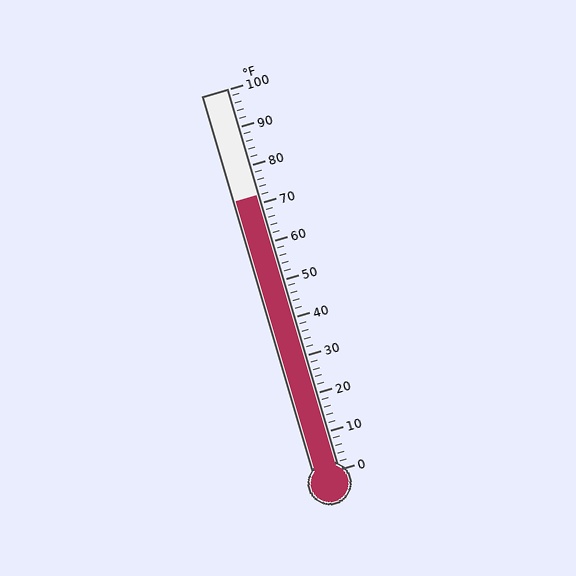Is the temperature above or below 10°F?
The temperature is above 10°F.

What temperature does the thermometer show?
The thermometer shows approximately 72°F.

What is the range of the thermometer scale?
The thermometer scale ranges from 0°F to 100°F.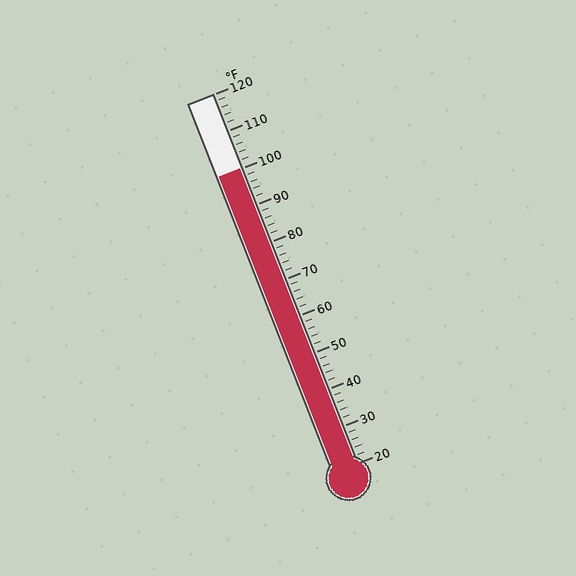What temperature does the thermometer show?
The thermometer shows approximately 100°F.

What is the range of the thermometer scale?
The thermometer scale ranges from 20°F to 120°F.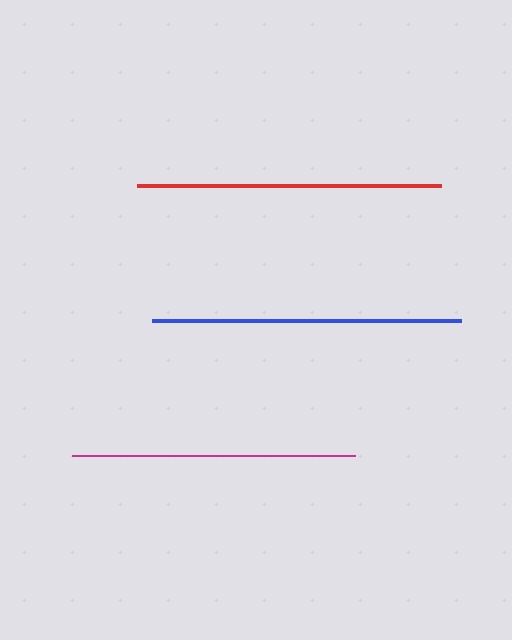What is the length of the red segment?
The red segment is approximately 304 pixels long.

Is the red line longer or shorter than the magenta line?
The red line is longer than the magenta line.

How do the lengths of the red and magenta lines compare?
The red and magenta lines are approximately the same length.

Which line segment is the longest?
The blue line is the longest at approximately 308 pixels.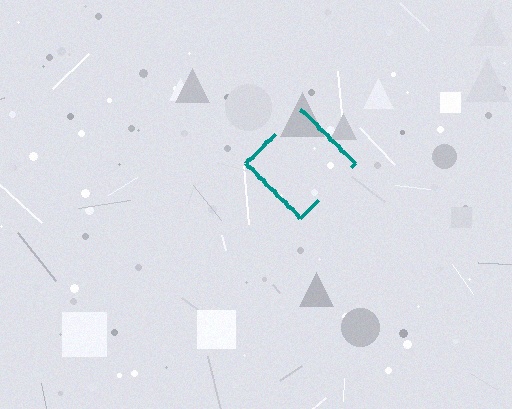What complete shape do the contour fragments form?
The contour fragments form a diamond.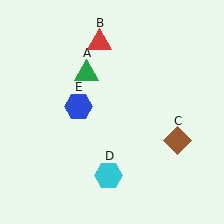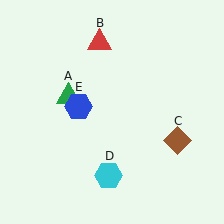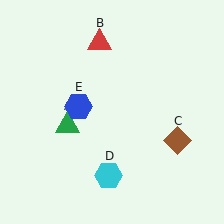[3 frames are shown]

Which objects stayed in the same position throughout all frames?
Red triangle (object B) and brown diamond (object C) and cyan hexagon (object D) and blue hexagon (object E) remained stationary.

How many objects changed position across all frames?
1 object changed position: green triangle (object A).